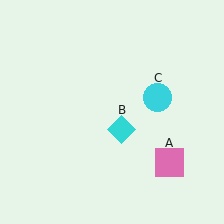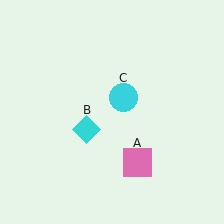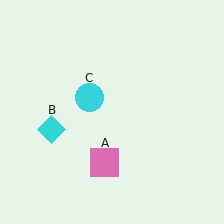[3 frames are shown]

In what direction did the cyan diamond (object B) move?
The cyan diamond (object B) moved left.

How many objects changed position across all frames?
3 objects changed position: pink square (object A), cyan diamond (object B), cyan circle (object C).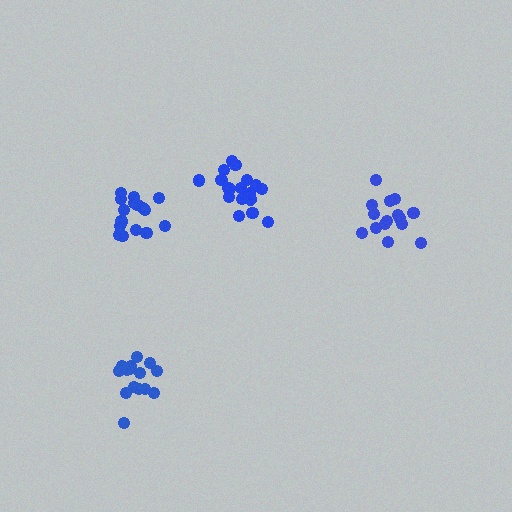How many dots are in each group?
Group 1: 19 dots, Group 2: 15 dots, Group 3: 15 dots, Group 4: 17 dots (66 total).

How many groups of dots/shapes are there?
There are 4 groups.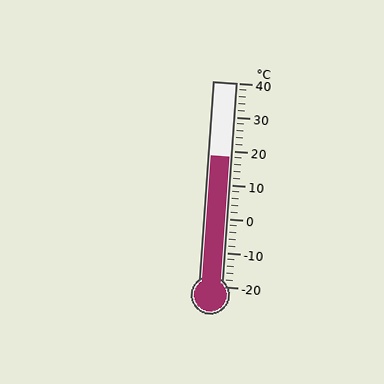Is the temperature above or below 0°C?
The temperature is above 0°C.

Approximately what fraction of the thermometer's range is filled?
The thermometer is filled to approximately 65% of its range.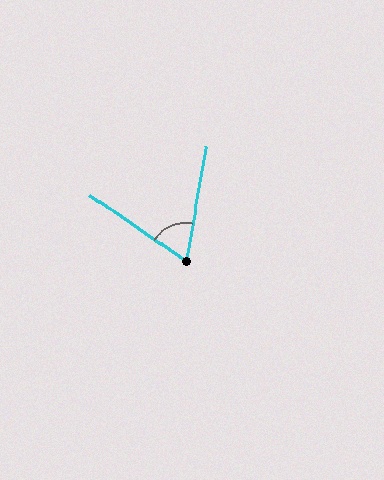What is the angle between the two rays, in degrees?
Approximately 65 degrees.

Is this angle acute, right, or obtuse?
It is acute.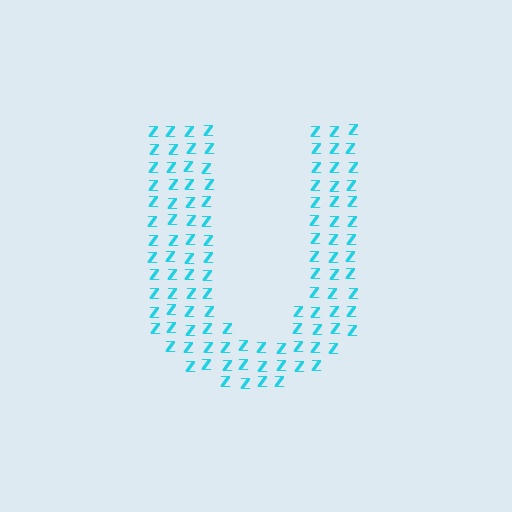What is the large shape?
The large shape is the letter U.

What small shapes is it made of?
It is made of small letter Z's.